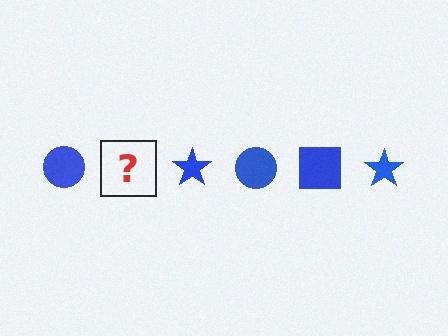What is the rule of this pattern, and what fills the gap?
The rule is that the pattern cycles through circle, square, star shapes in blue. The gap should be filled with a blue square.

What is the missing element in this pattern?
The missing element is a blue square.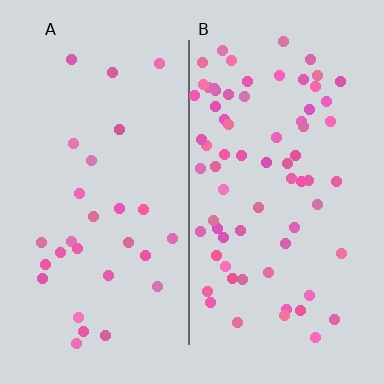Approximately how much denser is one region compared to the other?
Approximately 2.5× — region B over region A.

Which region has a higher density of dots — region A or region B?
B (the right).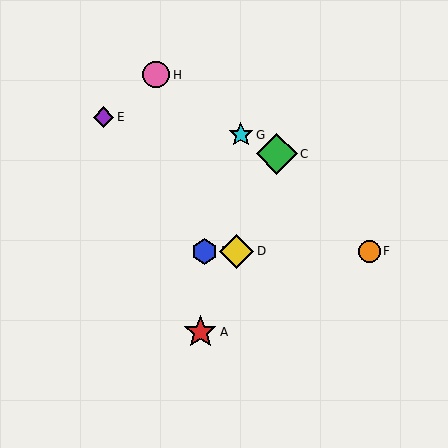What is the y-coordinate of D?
Object D is at y≈251.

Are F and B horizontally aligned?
Yes, both are at y≈251.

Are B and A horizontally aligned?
No, B is at y≈251 and A is at y≈332.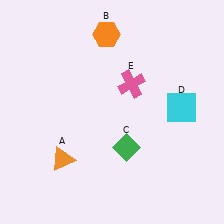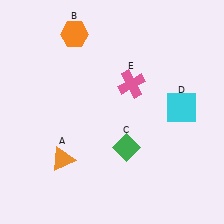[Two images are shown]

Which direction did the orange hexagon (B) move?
The orange hexagon (B) moved left.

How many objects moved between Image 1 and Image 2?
1 object moved between the two images.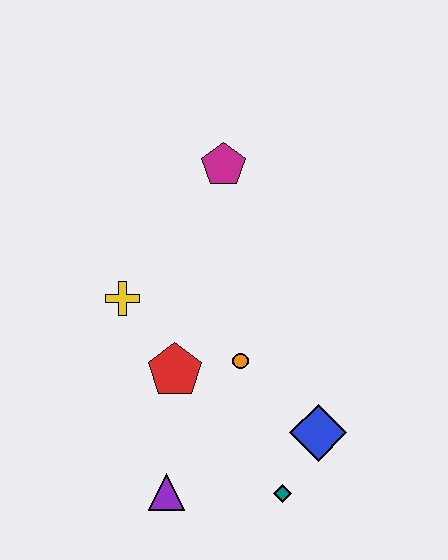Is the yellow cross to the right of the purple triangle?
No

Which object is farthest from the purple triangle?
The magenta pentagon is farthest from the purple triangle.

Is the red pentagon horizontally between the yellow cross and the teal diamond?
Yes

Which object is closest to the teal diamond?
The blue diamond is closest to the teal diamond.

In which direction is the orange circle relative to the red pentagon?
The orange circle is to the right of the red pentagon.